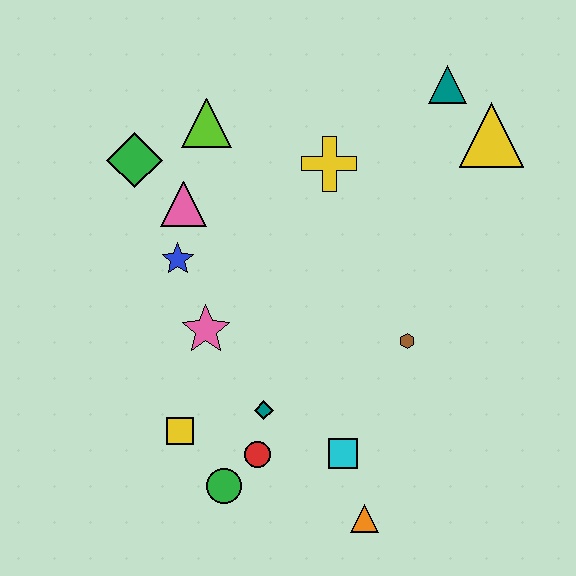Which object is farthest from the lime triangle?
The orange triangle is farthest from the lime triangle.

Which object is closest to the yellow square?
The green circle is closest to the yellow square.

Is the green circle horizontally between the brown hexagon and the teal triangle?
No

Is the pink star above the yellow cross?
No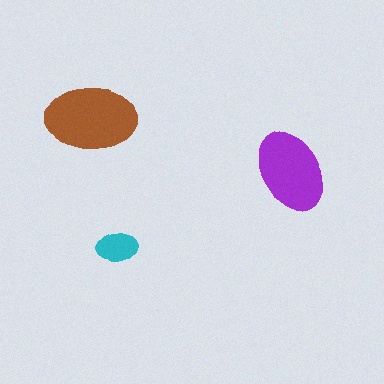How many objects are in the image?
There are 3 objects in the image.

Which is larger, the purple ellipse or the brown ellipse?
The brown one.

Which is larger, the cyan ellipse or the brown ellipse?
The brown one.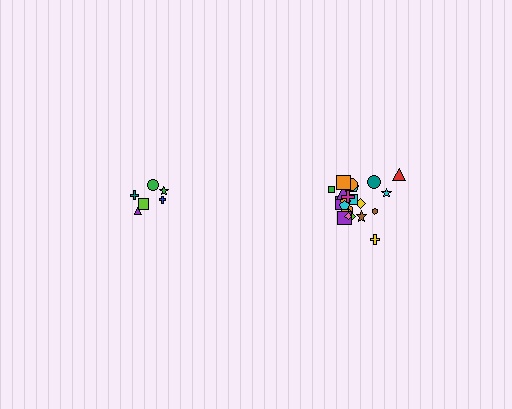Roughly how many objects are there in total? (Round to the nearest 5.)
Roughly 30 objects in total.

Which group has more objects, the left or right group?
The right group.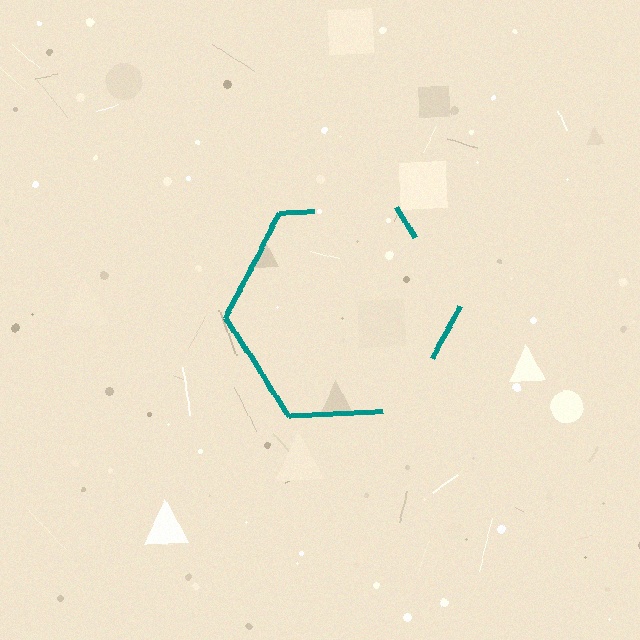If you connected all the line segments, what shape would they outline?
They would outline a hexagon.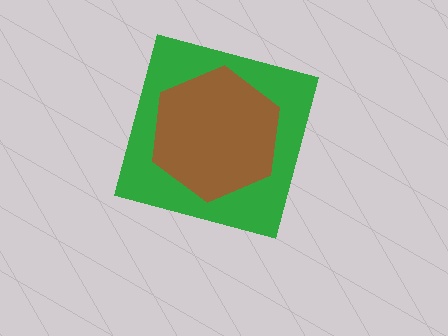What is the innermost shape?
The brown hexagon.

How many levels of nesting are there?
2.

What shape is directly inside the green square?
The brown hexagon.